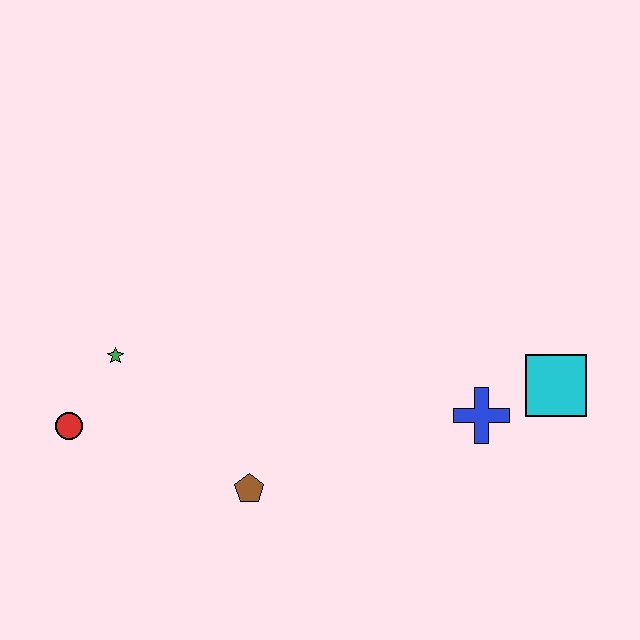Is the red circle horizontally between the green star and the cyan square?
No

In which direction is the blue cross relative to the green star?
The blue cross is to the right of the green star.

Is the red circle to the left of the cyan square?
Yes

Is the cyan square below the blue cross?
No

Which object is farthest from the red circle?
The cyan square is farthest from the red circle.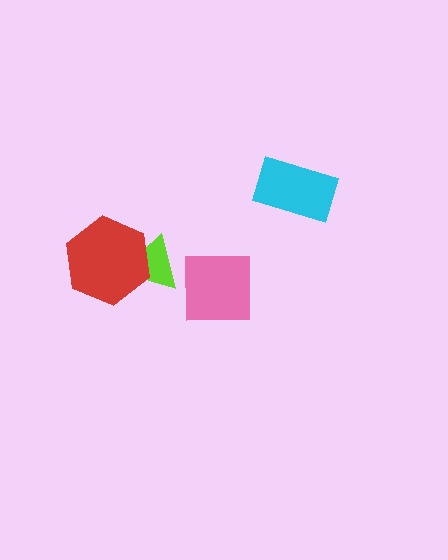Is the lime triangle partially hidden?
Yes, it is partially covered by another shape.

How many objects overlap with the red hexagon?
1 object overlaps with the red hexagon.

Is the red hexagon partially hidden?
No, no other shape covers it.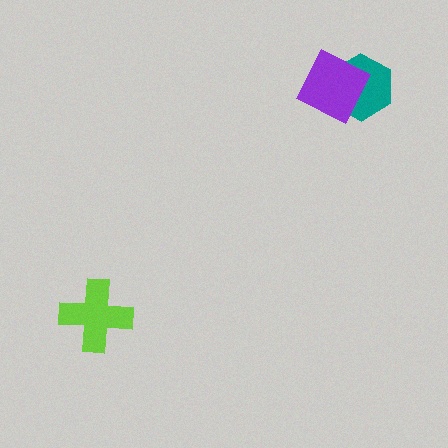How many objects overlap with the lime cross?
0 objects overlap with the lime cross.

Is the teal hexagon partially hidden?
Yes, it is partially covered by another shape.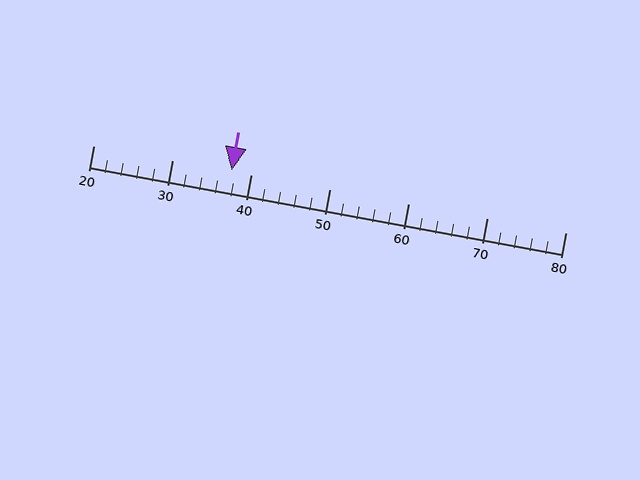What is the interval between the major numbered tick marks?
The major tick marks are spaced 10 units apart.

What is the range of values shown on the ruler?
The ruler shows values from 20 to 80.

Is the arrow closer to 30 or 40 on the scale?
The arrow is closer to 40.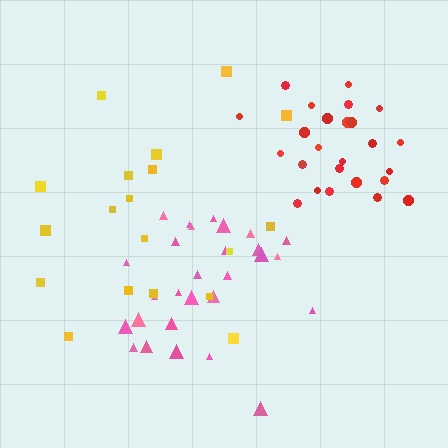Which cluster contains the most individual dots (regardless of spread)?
Pink (28).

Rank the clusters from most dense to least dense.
red, pink, yellow.